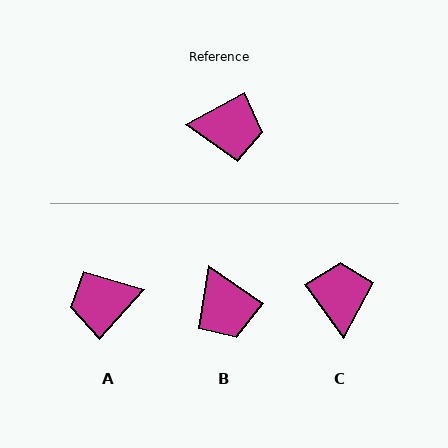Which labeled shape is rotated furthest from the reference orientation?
A, about 161 degrees away.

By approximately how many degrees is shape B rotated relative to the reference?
Approximately 63 degrees clockwise.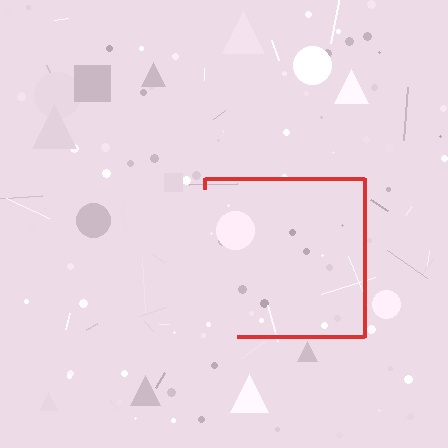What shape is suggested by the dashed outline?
The dashed outline suggests a square.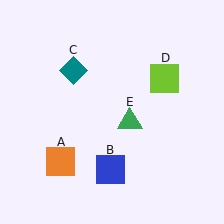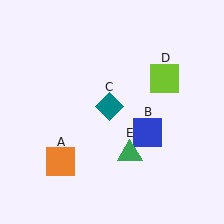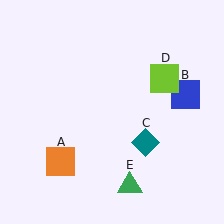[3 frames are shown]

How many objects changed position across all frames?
3 objects changed position: blue square (object B), teal diamond (object C), green triangle (object E).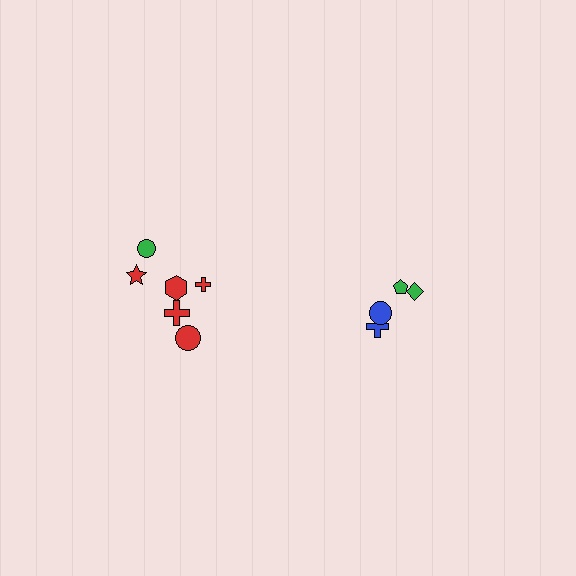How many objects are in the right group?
There are 4 objects.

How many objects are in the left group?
There are 6 objects.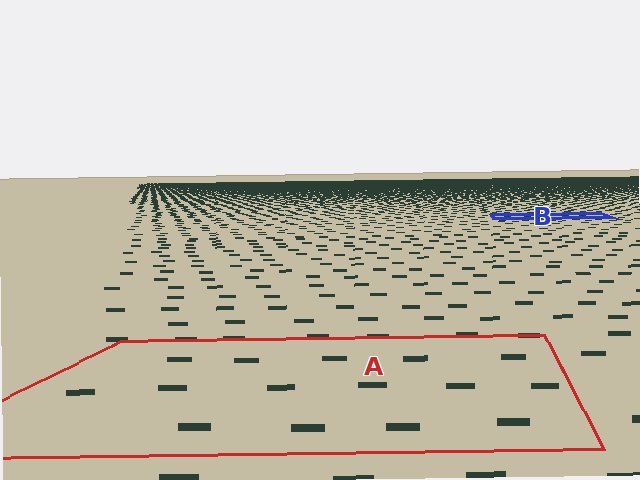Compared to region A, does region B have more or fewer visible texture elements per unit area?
Region B has more texture elements per unit area — they are packed more densely because it is farther away.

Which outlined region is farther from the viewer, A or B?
Region B is farther from the viewer — the texture elements inside it appear smaller and more densely packed.